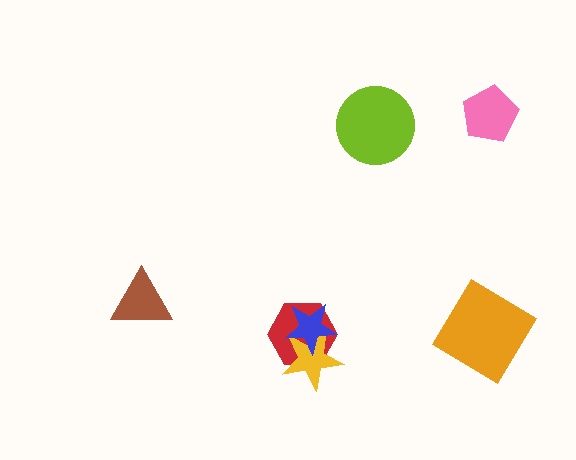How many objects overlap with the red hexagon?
2 objects overlap with the red hexagon.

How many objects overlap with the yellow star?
2 objects overlap with the yellow star.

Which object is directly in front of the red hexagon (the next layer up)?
The yellow star is directly in front of the red hexagon.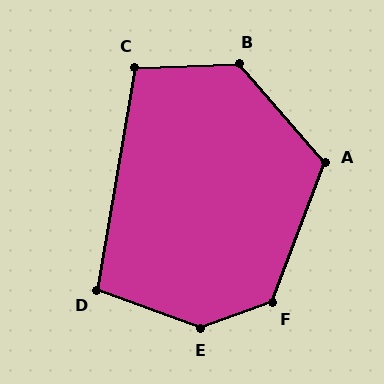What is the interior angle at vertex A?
Approximately 118 degrees (obtuse).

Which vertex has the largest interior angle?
E, at approximately 140 degrees.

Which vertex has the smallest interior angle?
D, at approximately 101 degrees.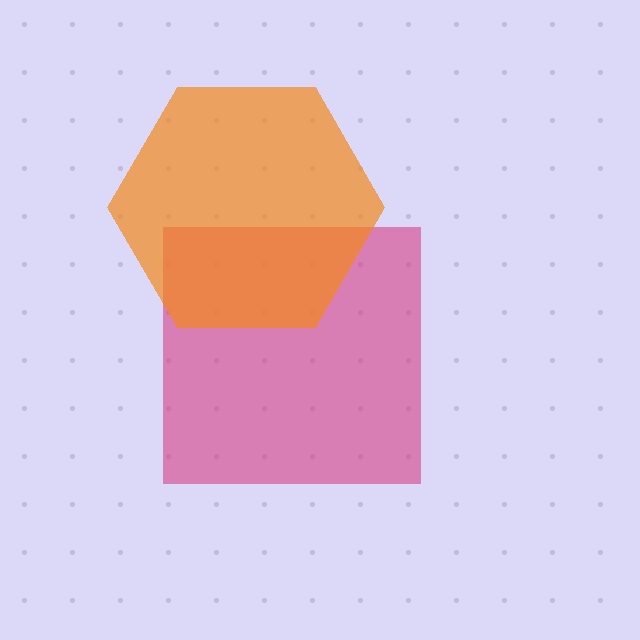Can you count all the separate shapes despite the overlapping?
Yes, there are 2 separate shapes.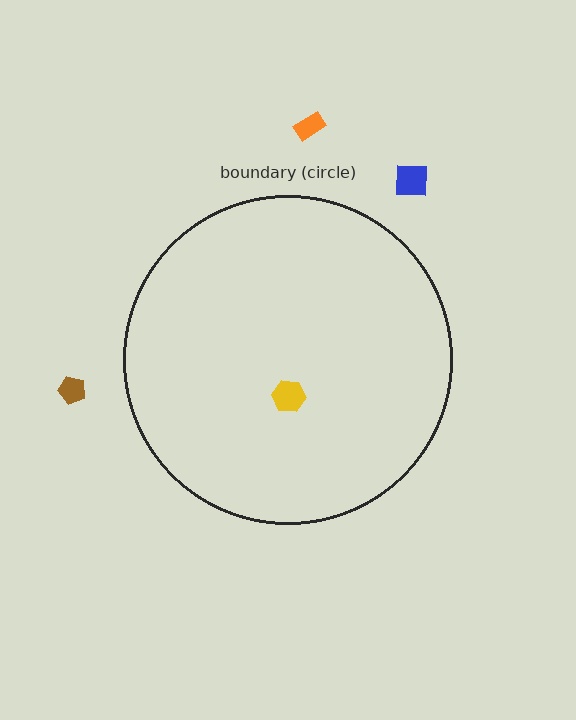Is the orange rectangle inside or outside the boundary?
Outside.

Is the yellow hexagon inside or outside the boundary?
Inside.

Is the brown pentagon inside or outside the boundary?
Outside.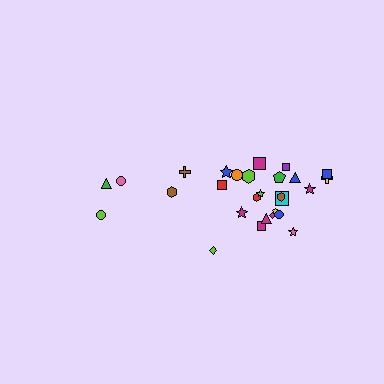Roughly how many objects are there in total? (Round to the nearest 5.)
Roughly 30 objects in total.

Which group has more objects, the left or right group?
The right group.